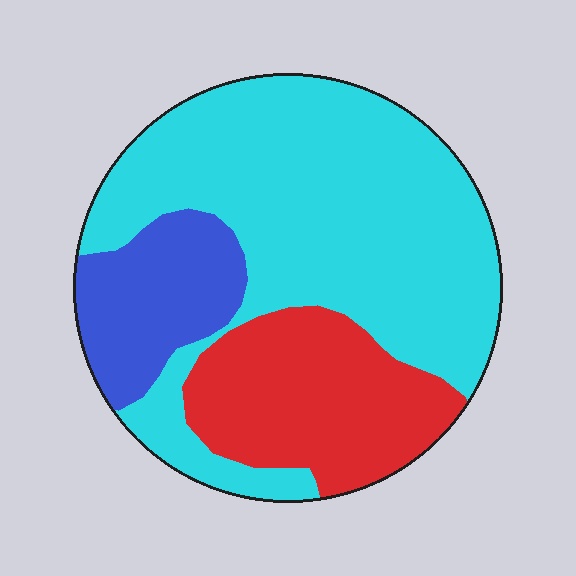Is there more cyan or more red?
Cyan.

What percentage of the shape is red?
Red covers about 25% of the shape.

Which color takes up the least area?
Blue, at roughly 15%.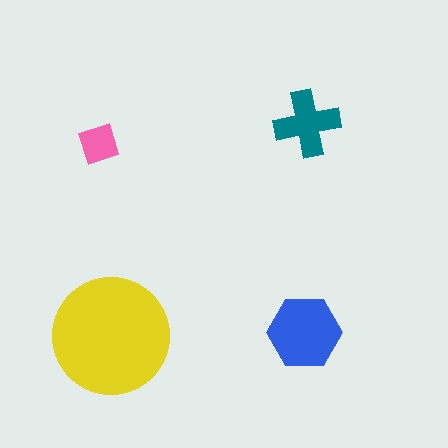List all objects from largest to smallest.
The yellow circle, the blue hexagon, the teal cross, the pink diamond.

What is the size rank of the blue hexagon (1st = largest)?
2nd.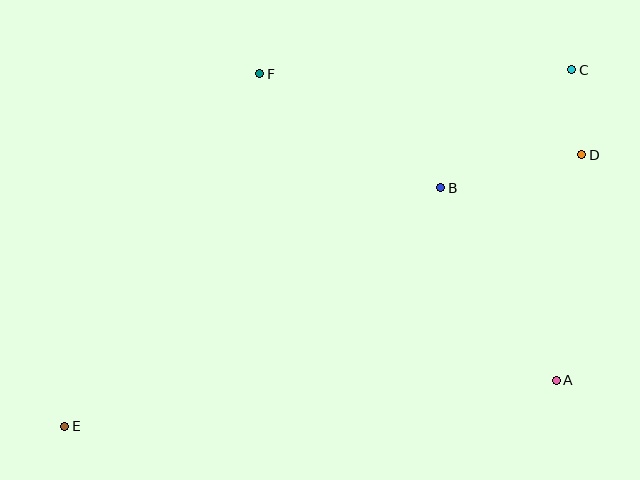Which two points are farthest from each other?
Points C and E are farthest from each other.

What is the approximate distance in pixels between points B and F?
The distance between B and F is approximately 214 pixels.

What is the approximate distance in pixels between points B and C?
The distance between B and C is approximately 176 pixels.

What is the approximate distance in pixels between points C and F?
The distance between C and F is approximately 312 pixels.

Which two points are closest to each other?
Points C and D are closest to each other.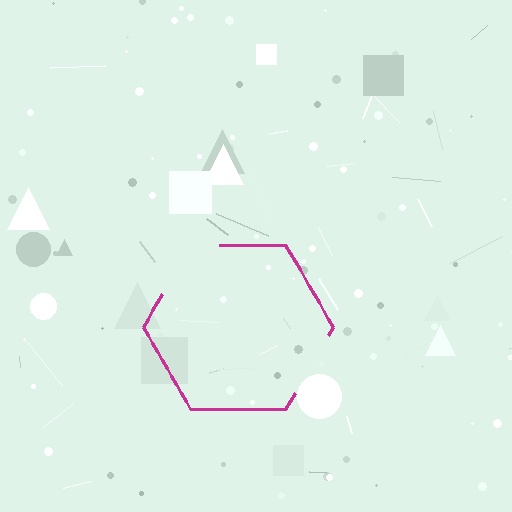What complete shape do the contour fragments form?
The contour fragments form a hexagon.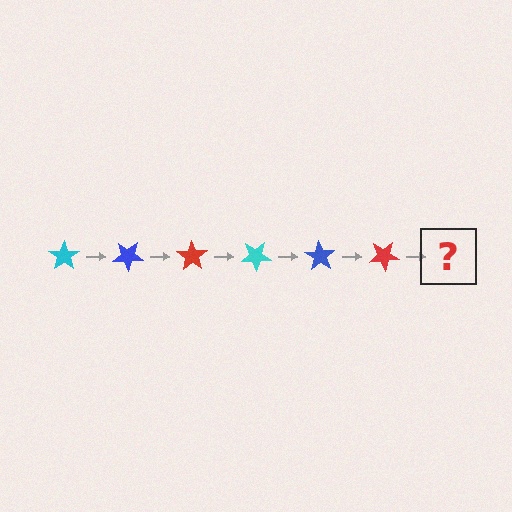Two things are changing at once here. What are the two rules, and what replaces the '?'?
The two rules are that it rotates 35 degrees each step and the color cycles through cyan, blue, and red. The '?' should be a cyan star, rotated 210 degrees from the start.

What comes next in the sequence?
The next element should be a cyan star, rotated 210 degrees from the start.